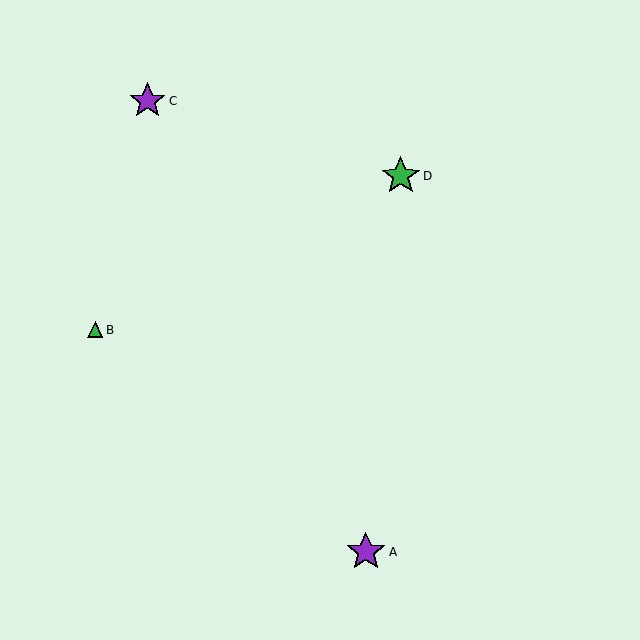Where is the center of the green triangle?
The center of the green triangle is at (95, 330).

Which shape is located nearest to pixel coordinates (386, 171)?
The green star (labeled D) at (401, 176) is nearest to that location.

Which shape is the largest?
The purple star (labeled A) is the largest.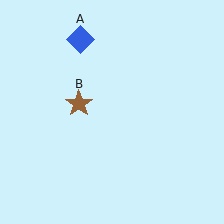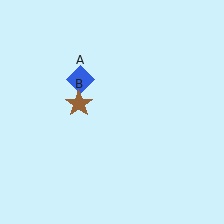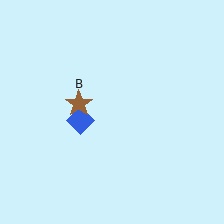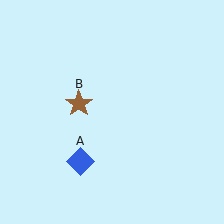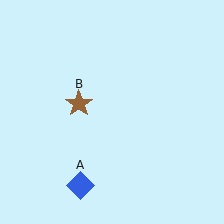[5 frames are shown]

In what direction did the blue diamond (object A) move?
The blue diamond (object A) moved down.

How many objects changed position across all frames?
1 object changed position: blue diamond (object A).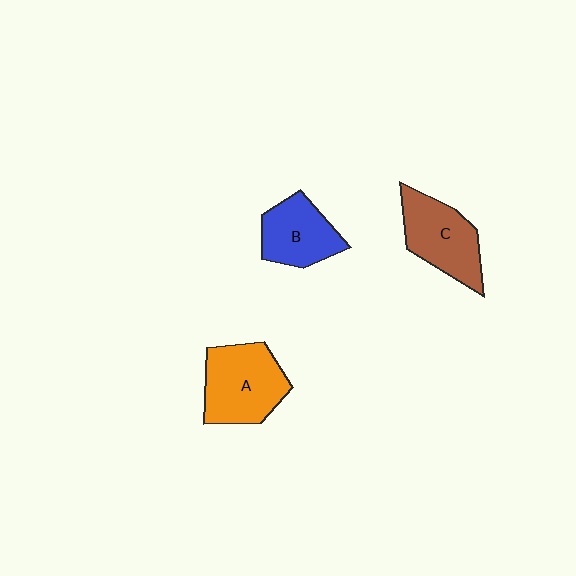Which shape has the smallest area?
Shape B (blue).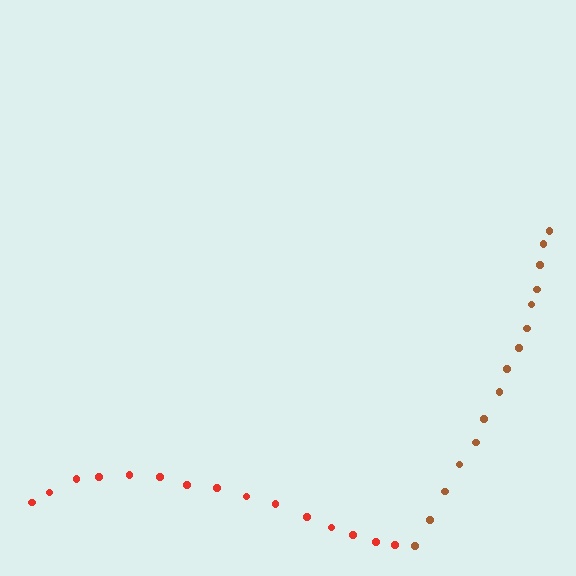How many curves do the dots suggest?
There are 2 distinct paths.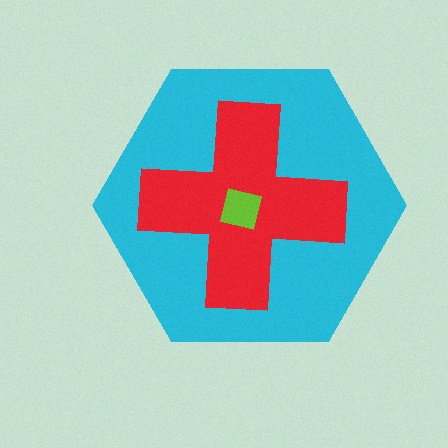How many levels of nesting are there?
3.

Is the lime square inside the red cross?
Yes.